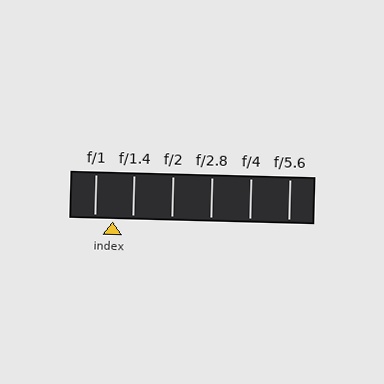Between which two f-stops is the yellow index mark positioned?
The index mark is between f/1 and f/1.4.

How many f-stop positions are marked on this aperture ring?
There are 6 f-stop positions marked.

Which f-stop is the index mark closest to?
The index mark is closest to f/1.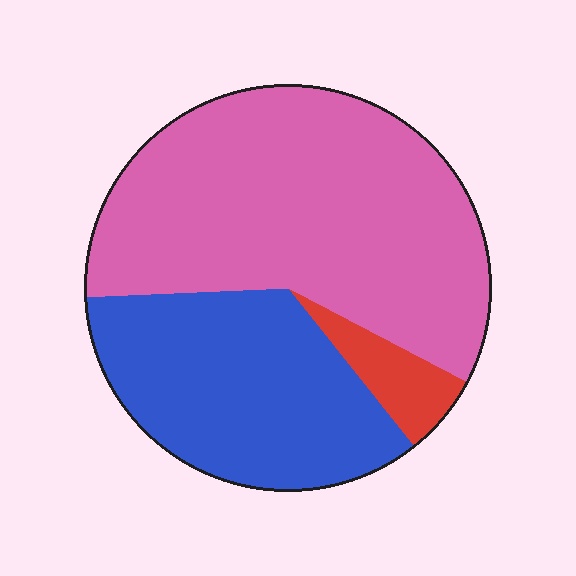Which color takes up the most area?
Pink, at roughly 60%.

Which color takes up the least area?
Red, at roughly 5%.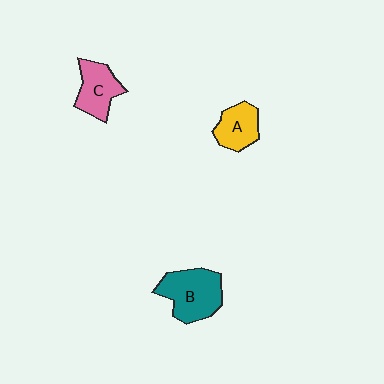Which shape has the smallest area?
Shape A (yellow).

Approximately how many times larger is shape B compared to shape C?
Approximately 1.4 times.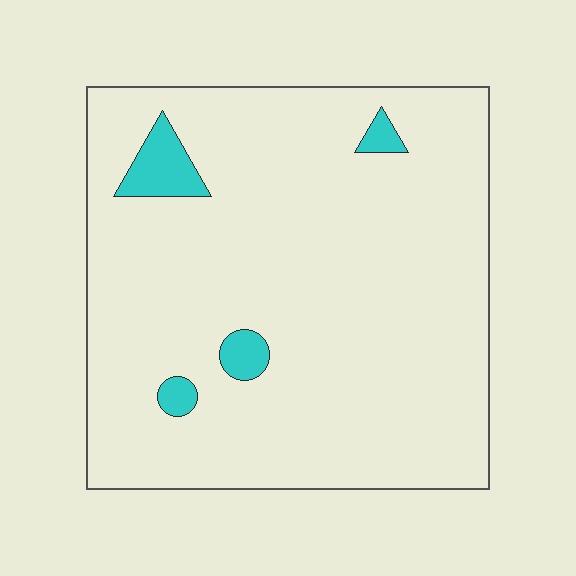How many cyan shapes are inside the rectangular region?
4.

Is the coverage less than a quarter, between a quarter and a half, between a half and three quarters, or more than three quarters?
Less than a quarter.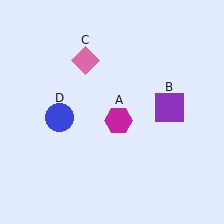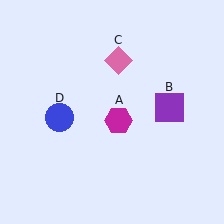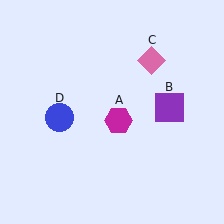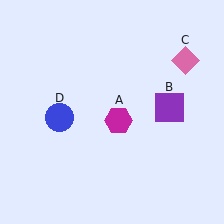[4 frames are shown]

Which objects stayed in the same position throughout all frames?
Magenta hexagon (object A) and purple square (object B) and blue circle (object D) remained stationary.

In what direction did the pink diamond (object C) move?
The pink diamond (object C) moved right.